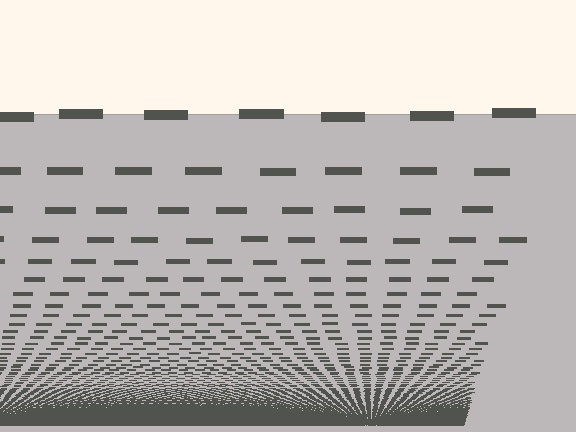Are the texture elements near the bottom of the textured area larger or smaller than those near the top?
Smaller. The gradient is inverted — elements near the bottom are smaller and denser.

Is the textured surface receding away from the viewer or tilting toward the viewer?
The surface appears to tilt toward the viewer. Texture elements get larger and sparser toward the top.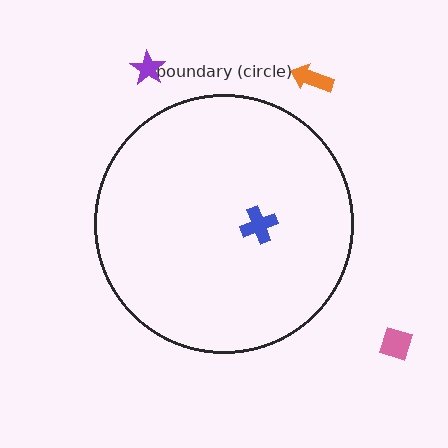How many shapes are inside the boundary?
1 inside, 3 outside.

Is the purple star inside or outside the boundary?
Outside.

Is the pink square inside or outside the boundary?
Outside.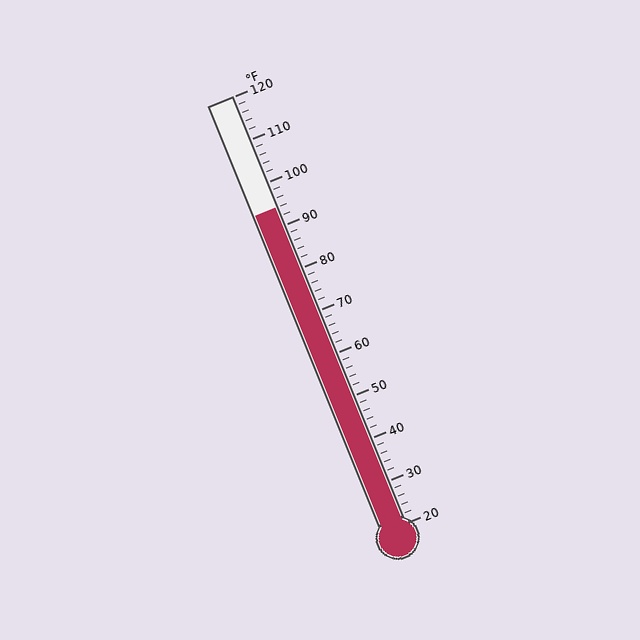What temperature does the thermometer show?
The thermometer shows approximately 94°F.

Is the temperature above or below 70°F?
The temperature is above 70°F.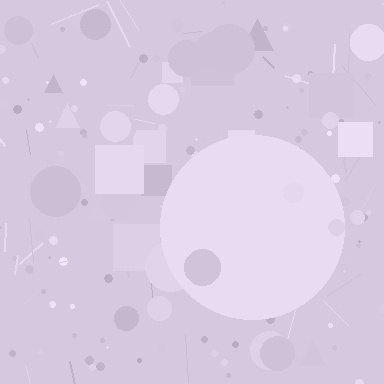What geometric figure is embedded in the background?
A circle is embedded in the background.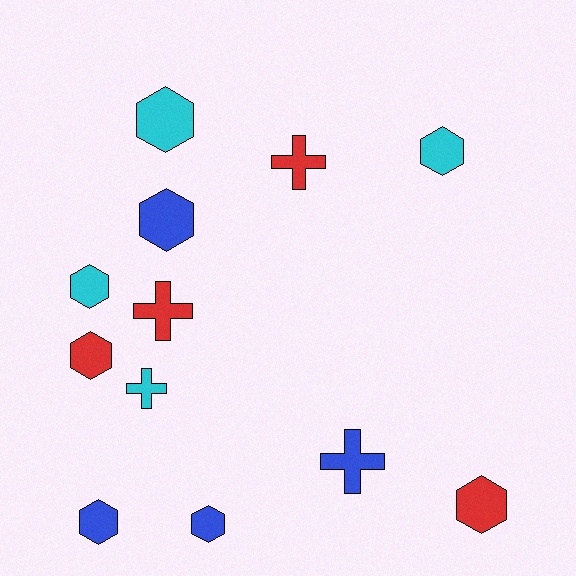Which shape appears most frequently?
Hexagon, with 8 objects.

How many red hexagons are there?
There are 2 red hexagons.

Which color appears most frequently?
Blue, with 4 objects.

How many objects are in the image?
There are 12 objects.